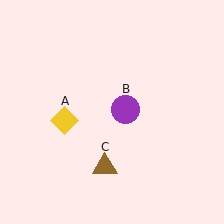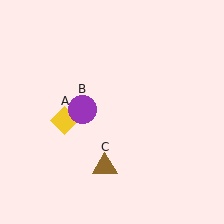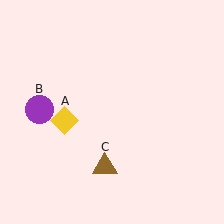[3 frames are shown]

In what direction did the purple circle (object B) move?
The purple circle (object B) moved left.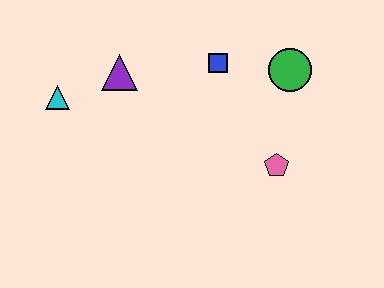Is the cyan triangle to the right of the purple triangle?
No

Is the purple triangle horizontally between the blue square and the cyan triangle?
Yes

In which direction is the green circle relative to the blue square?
The green circle is to the right of the blue square.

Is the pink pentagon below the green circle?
Yes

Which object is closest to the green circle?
The blue square is closest to the green circle.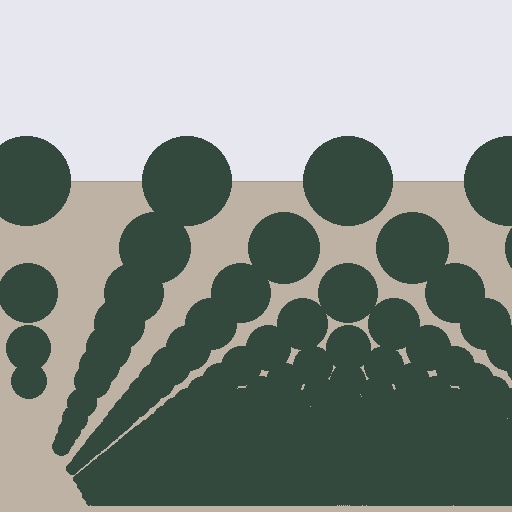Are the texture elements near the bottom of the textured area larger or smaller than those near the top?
Smaller. The gradient is inverted — elements near the bottom are smaller and denser.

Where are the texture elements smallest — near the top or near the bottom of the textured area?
Near the bottom.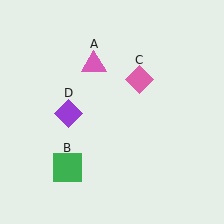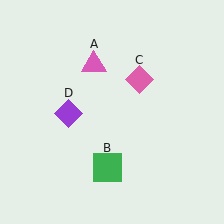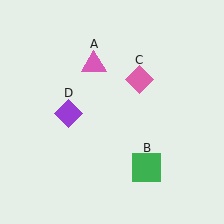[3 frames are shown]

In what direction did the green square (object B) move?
The green square (object B) moved right.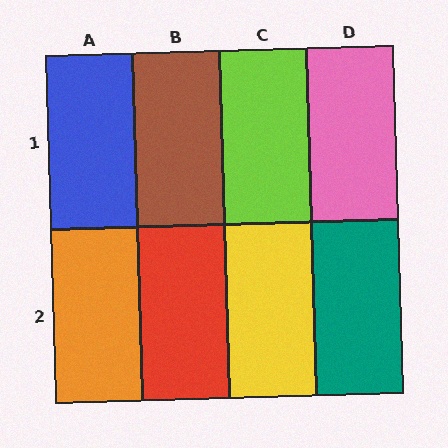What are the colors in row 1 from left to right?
Blue, brown, lime, pink.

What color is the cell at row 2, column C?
Yellow.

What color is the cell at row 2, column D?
Teal.